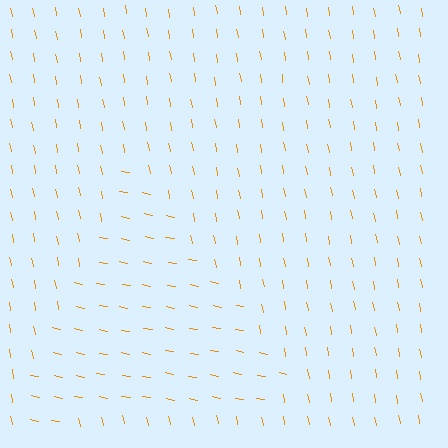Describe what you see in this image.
The image is filled with small orange line segments. A triangle region in the image has lines oriented differently from the surrounding lines, creating a visible texture boundary.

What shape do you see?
I see a triangle.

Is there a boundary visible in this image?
Yes, there is a texture boundary formed by a change in line orientation.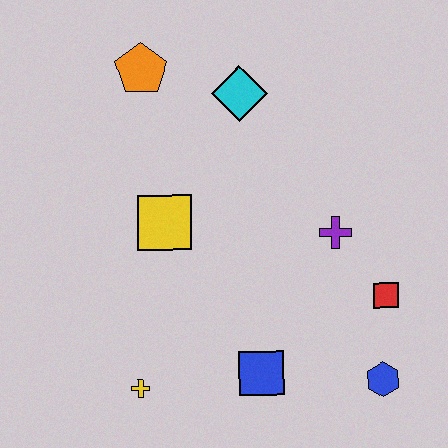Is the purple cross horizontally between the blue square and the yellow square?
No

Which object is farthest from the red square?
The orange pentagon is farthest from the red square.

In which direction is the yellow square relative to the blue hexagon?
The yellow square is to the left of the blue hexagon.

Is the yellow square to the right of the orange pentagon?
Yes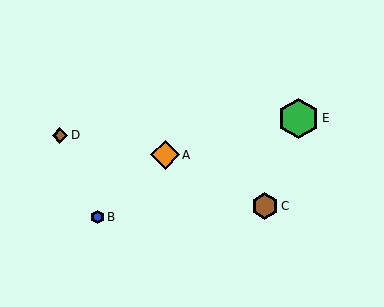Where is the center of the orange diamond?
The center of the orange diamond is at (165, 155).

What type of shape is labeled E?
Shape E is a green hexagon.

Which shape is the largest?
The green hexagon (labeled E) is the largest.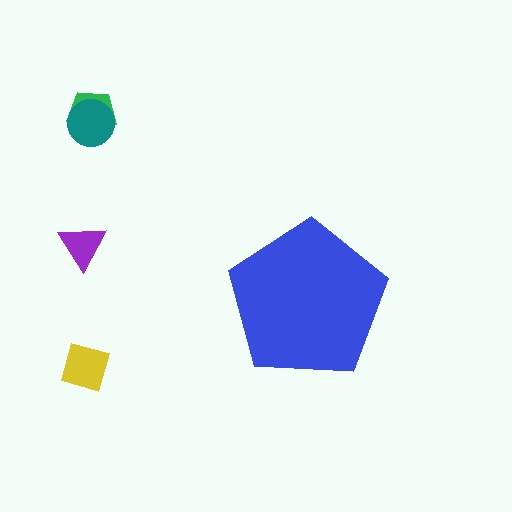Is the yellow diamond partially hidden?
No, the yellow diamond is fully visible.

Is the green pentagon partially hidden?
No, the green pentagon is fully visible.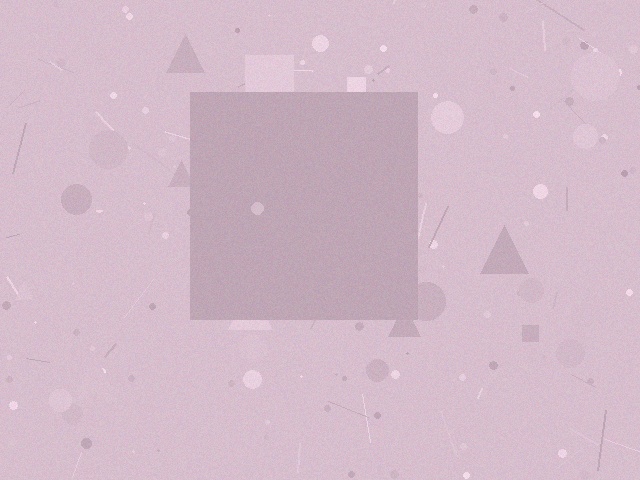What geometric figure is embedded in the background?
A square is embedded in the background.